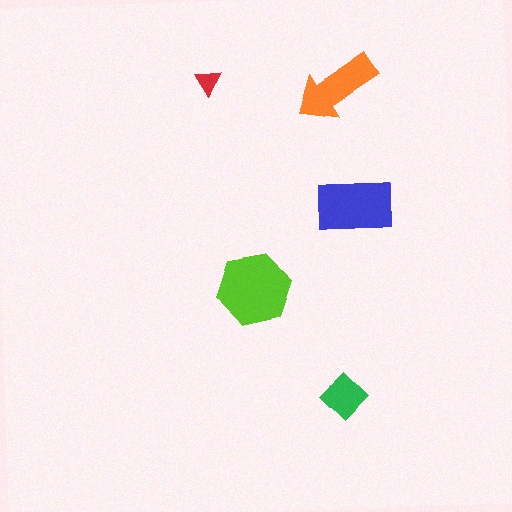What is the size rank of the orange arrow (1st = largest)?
3rd.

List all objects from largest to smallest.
The lime hexagon, the blue rectangle, the orange arrow, the green diamond, the red triangle.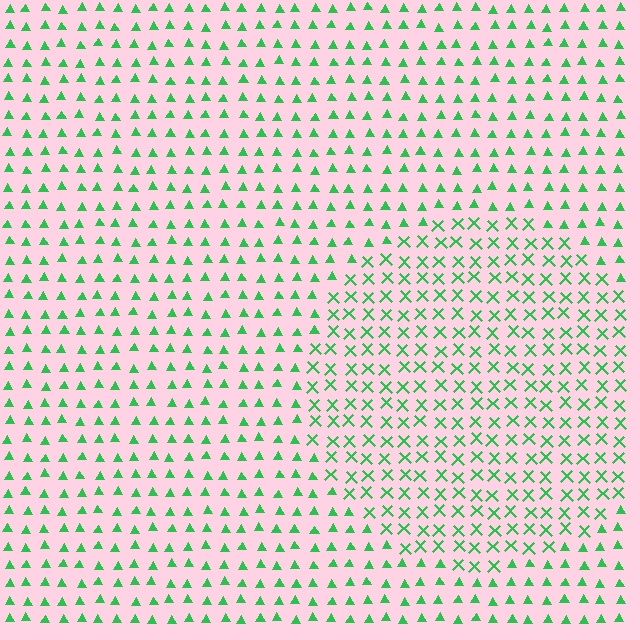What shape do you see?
I see a circle.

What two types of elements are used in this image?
The image uses X marks inside the circle region and triangles outside it.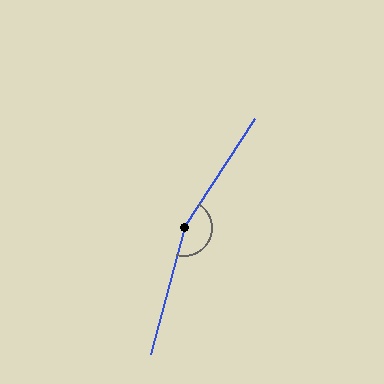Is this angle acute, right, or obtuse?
It is obtuse.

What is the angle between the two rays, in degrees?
Approximately 162 degrees.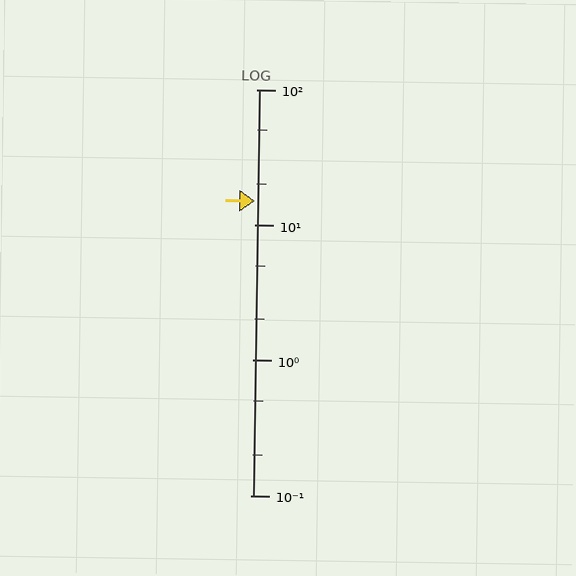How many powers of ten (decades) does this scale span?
The scale spans 3 decades, from 0.1 to 100.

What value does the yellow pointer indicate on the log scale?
The pointer indicates approximately 15.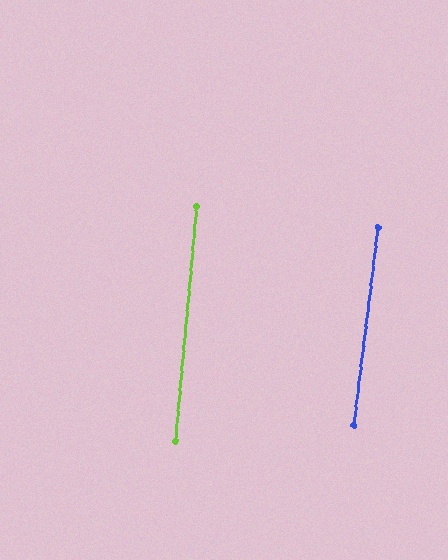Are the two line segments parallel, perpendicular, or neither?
Parallel — their directions differ by only 1.6°.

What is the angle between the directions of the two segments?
Approximately 2 degrees.